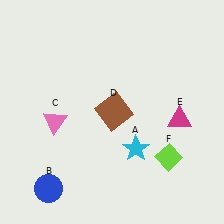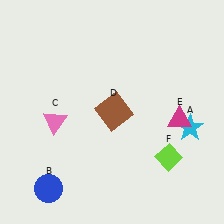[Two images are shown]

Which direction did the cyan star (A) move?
The cyan star (A) moved right.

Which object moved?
The cyan star (A) moved right.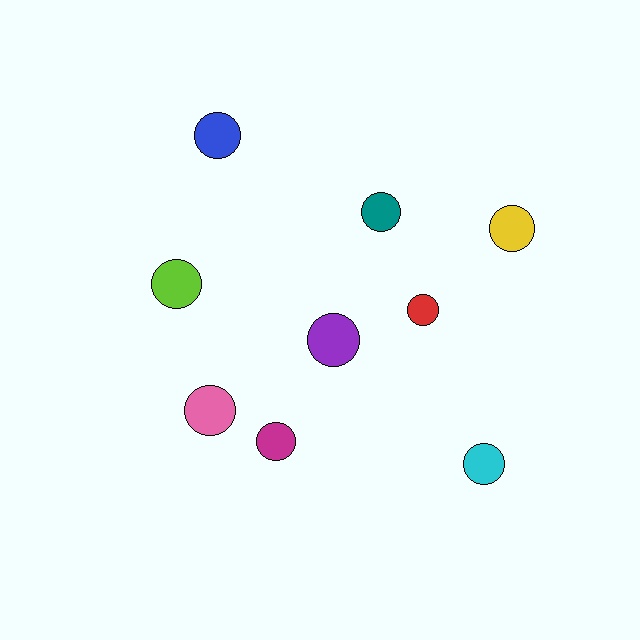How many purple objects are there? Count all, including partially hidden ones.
There is 1 purple object.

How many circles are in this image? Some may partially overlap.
There are 9 circles.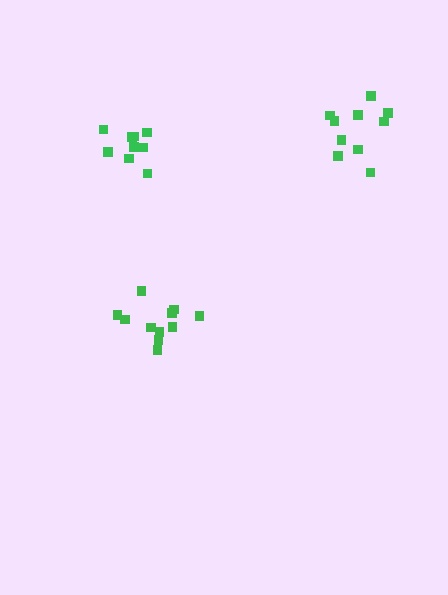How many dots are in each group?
Group 1: 10 dots, Group 2: 11 dots, Group 3: 9 dots (30 total).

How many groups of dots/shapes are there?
There are 3 groups.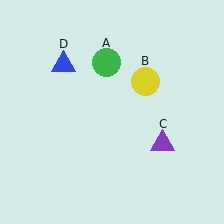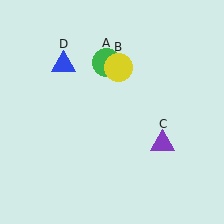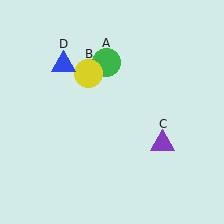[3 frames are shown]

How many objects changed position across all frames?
1 object changed position: yellow circle (object B).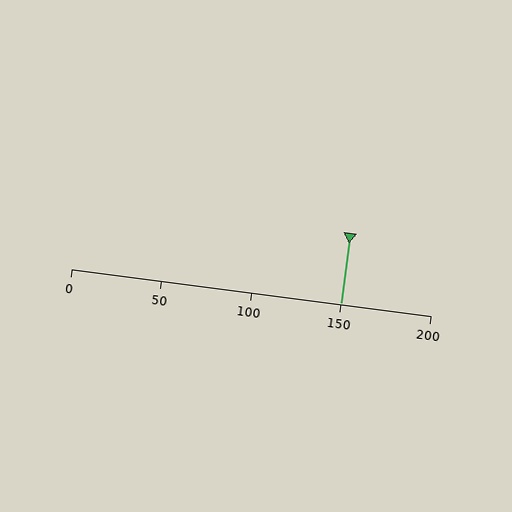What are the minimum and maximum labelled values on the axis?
The axis runs from 0 to 200.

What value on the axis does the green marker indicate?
The marker indicates approximately 150.